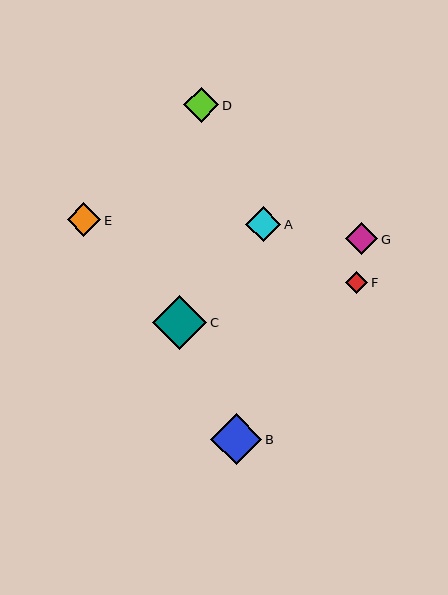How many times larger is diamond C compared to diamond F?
Diamond C is approximately 2.4 times the size of diamond F.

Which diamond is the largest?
Diamond C is the largest with a size of approximately 54 pixels.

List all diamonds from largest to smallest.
From largest to smallest: C, B, D, A, E, G, F.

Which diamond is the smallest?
Diamond F is the smallest with a size of approximately 22 pixels.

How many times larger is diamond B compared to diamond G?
Diamond B is approximately 1.6 times the size of diamond G.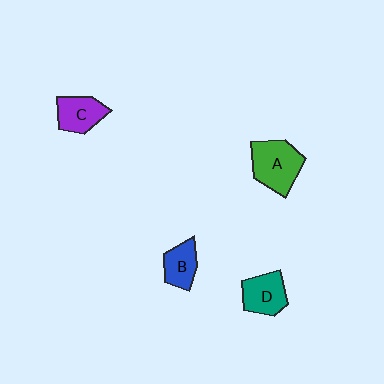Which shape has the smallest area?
Shape B (blue).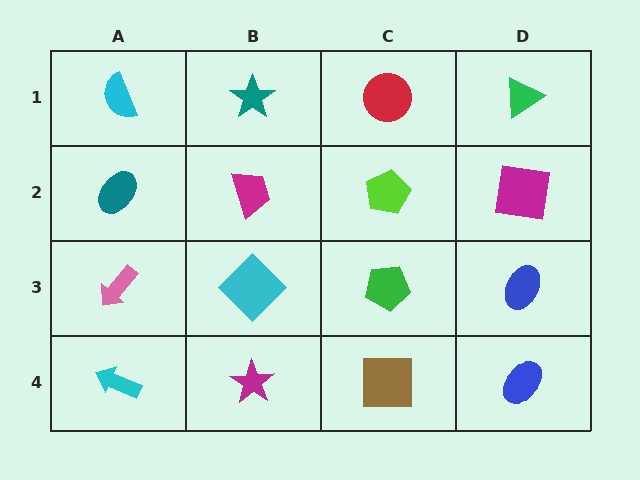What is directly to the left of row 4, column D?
A brown square.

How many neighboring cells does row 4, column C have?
3.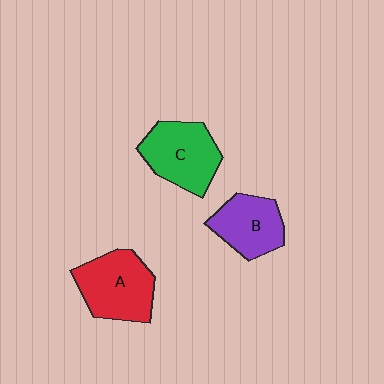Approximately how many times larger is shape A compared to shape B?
Approximately 1.2 times.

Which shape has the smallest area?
Shape B (purple).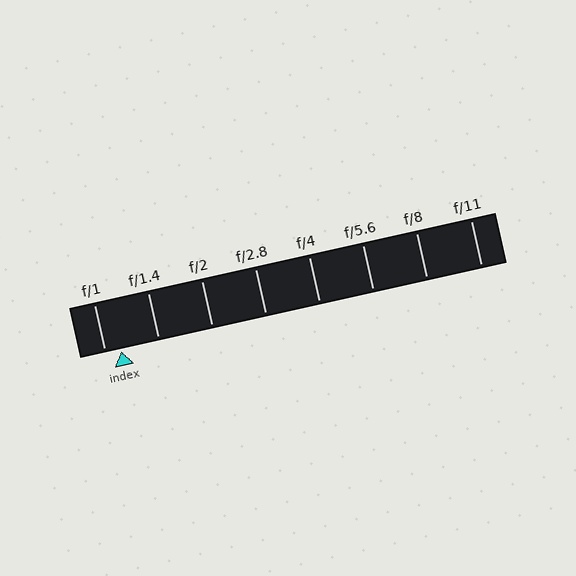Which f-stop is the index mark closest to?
The index mark is closest to f/1.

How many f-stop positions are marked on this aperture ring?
There are 8 f-stop positions marked.